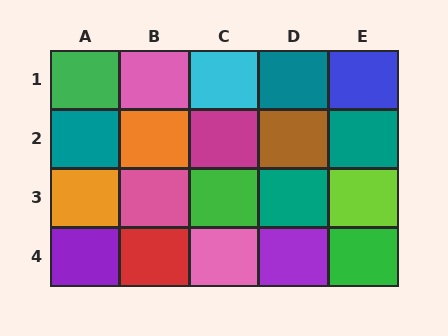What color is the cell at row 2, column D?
Brown.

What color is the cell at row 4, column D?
Purple.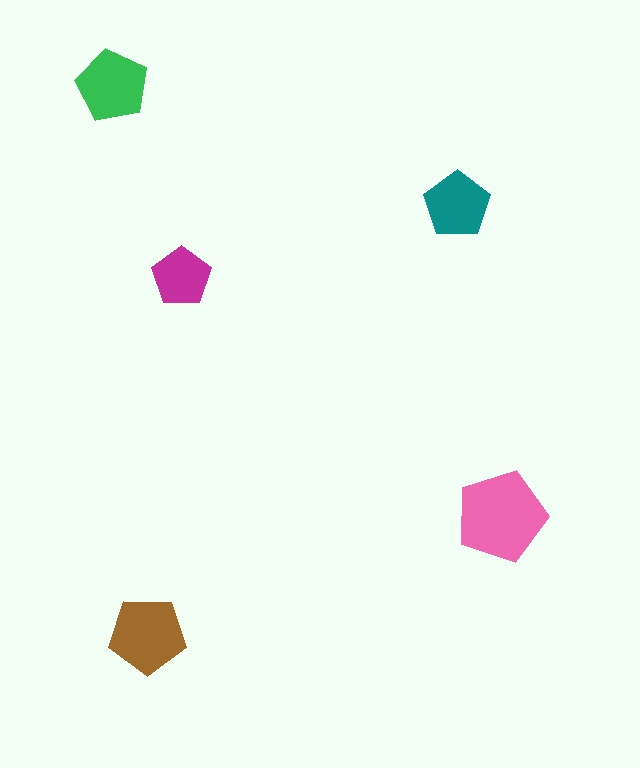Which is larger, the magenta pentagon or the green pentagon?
The green one.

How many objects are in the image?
There are 5 objects in the image.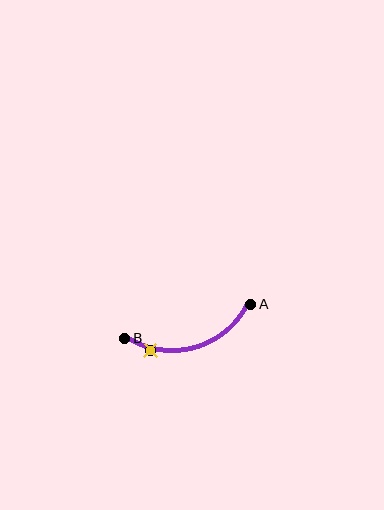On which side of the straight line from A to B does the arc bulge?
The arc bulges below the straight line connecting A and B.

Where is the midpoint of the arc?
The arc midpoint is the point on the curve farthest from the straight line joining A and B. It sits below that line.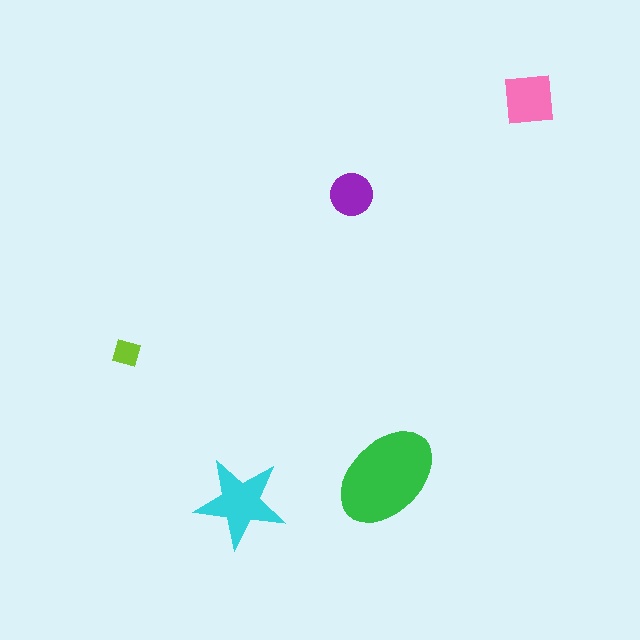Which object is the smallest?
The lime diamond.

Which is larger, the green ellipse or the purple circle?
The green ellipse.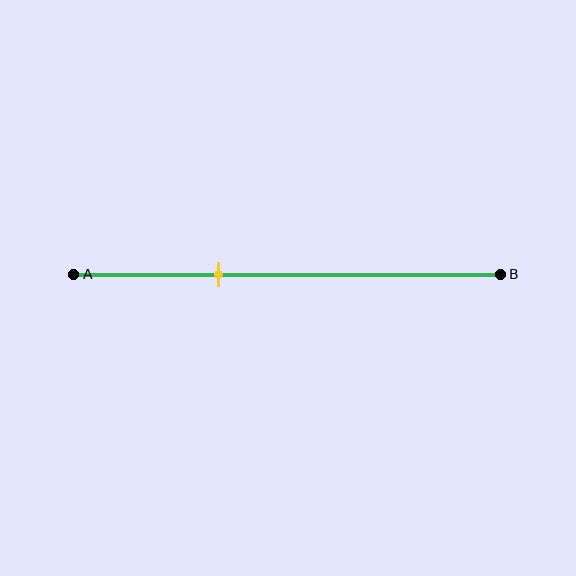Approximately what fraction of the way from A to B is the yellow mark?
The yellow mark is approximately 35% of the way from A to B.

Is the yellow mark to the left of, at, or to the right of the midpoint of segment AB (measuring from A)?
The yellow mark is to the left of the midpoint of segment AB.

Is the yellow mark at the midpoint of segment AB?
No, the mark is at about 35% from A, not at the 50% midpoint.